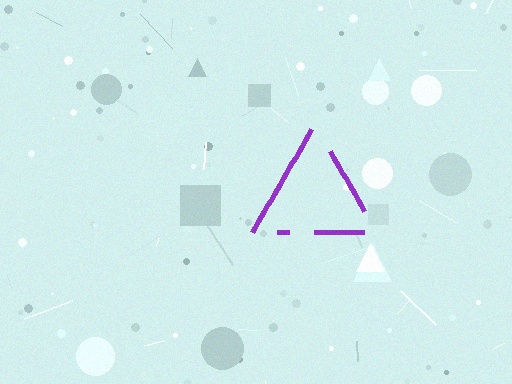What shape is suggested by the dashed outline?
The dashed outline suggests a triangle.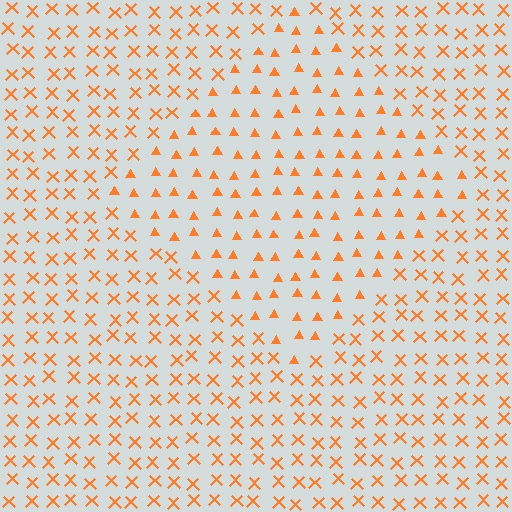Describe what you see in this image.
The image is filled with small orange elements arranged in a uniform grid. A diamond-shaped region contains triangles, while the surrounding area contains X marks. The boundary is defined purely by the change in element shape.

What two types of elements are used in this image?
The image uses triangles inside the diamond region and X marks outside it.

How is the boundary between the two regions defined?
The boundary is defined by a change in element shape: triangles inside vs. X marks outside. All elements share the same color and spacing.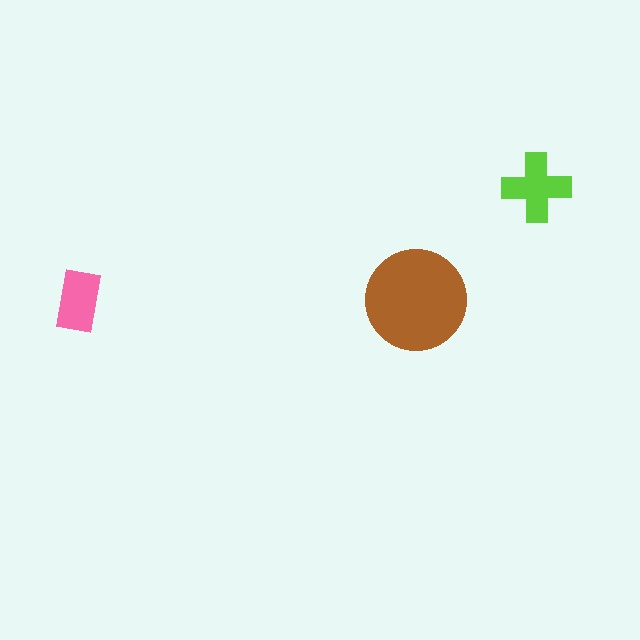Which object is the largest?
The brown circle.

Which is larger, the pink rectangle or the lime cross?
The lime cross.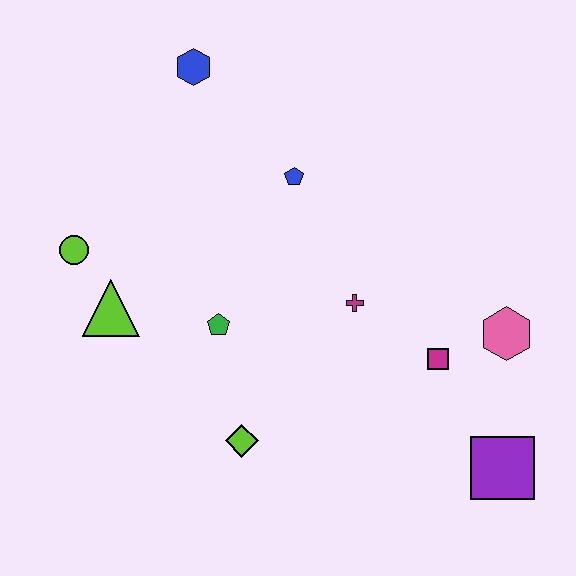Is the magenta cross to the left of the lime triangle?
No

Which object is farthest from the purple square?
The blue hexagon is farthest from the purple square.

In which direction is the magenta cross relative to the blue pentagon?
The magenta cross is below the blue pentagon.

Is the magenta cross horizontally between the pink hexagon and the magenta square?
No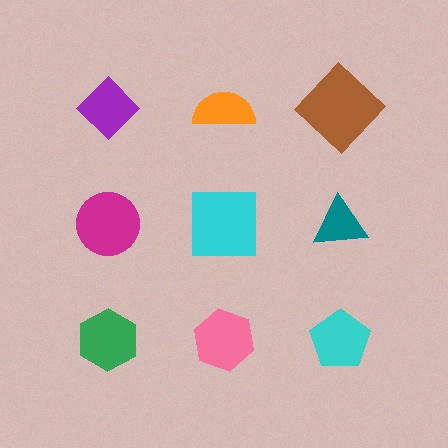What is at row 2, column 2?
A cyan square.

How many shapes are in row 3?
3 shapes.